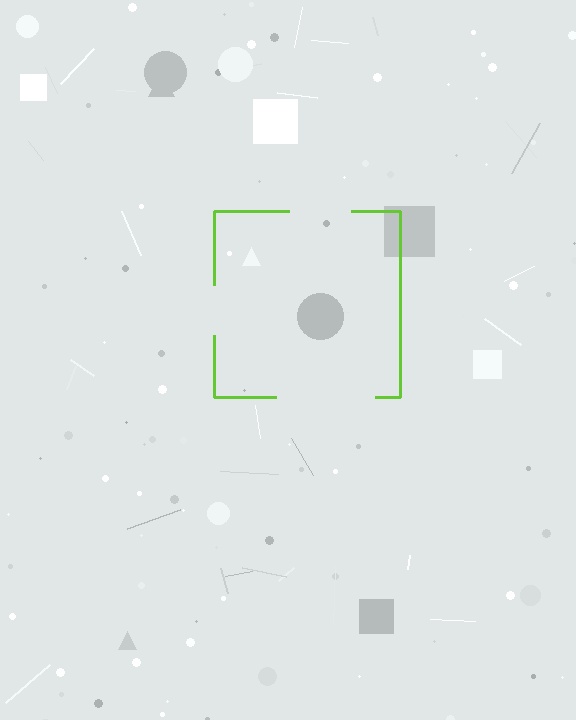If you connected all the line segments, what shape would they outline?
They would outline a square.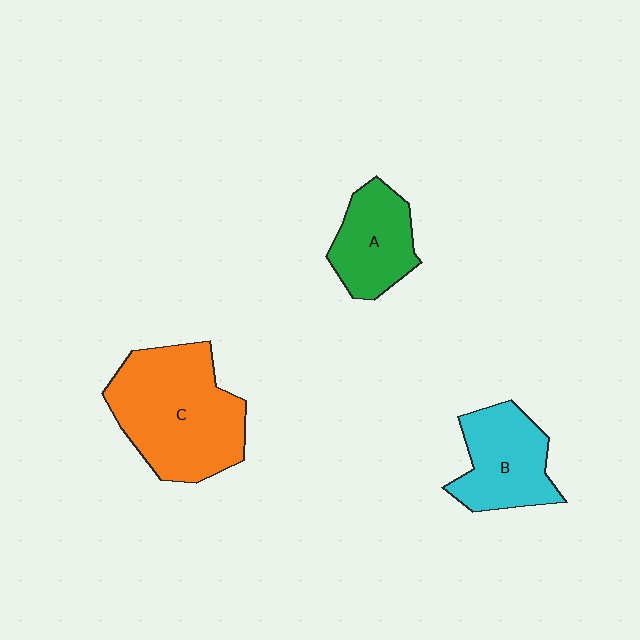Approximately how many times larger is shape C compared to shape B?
Approximately 1.7 times.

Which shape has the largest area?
Shape C (orange).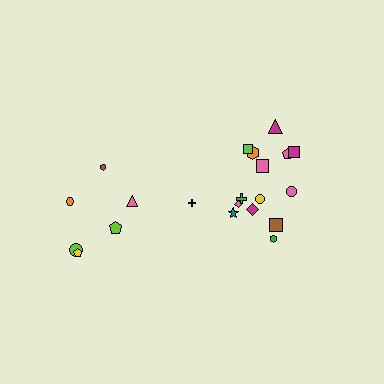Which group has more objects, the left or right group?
The right group.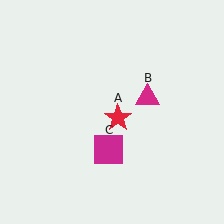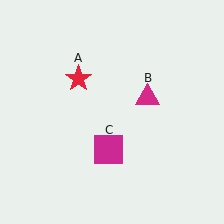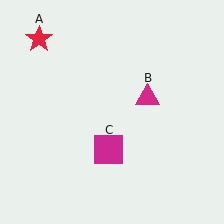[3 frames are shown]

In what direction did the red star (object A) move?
The red star (object A) moved up and to the left.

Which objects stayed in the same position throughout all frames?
Magenta triangle (object B) and magenta square (object C) remained stationary.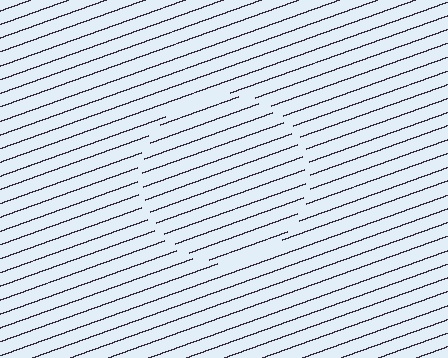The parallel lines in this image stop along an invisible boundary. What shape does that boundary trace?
An illusory circle. The interior of the shape contains the same grating, shifted by half a period — the contour is defined by the phase discontinuity where line-ends from the inner and outer gratings abut.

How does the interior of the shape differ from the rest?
The interior of the shape contains the same grating, shifted by half a period — the contour is defined by the phase discontinuity where line-ends from the inner and outer gratings abut.